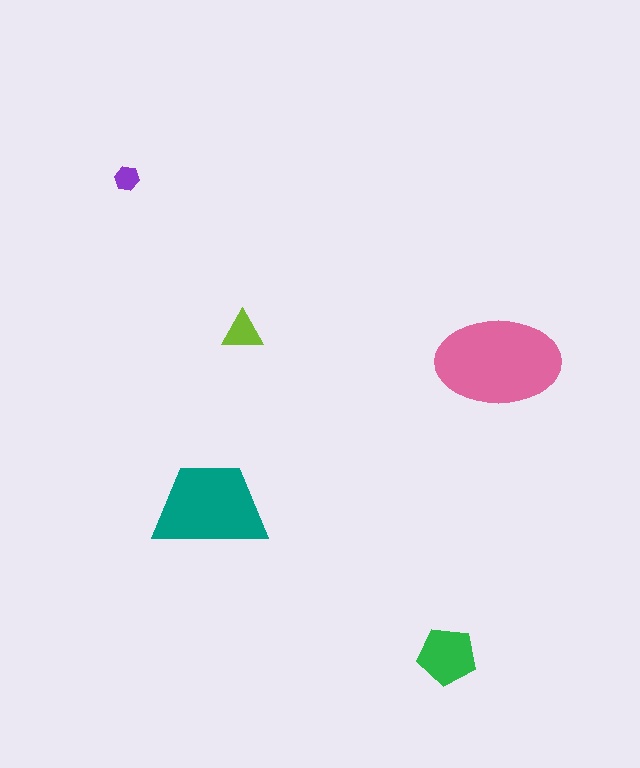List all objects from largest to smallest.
The pink ellipse, the teal trapezoid, the green pentagon, the lime triangle, the purple hexagon.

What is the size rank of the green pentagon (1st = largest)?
3rd.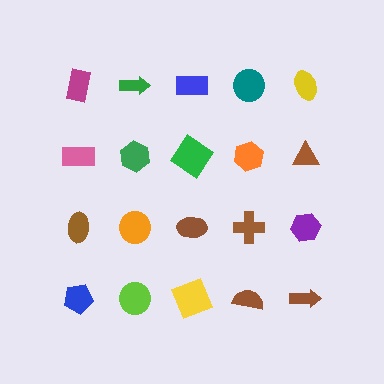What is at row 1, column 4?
A teal circle.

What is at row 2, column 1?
A pink rectangle.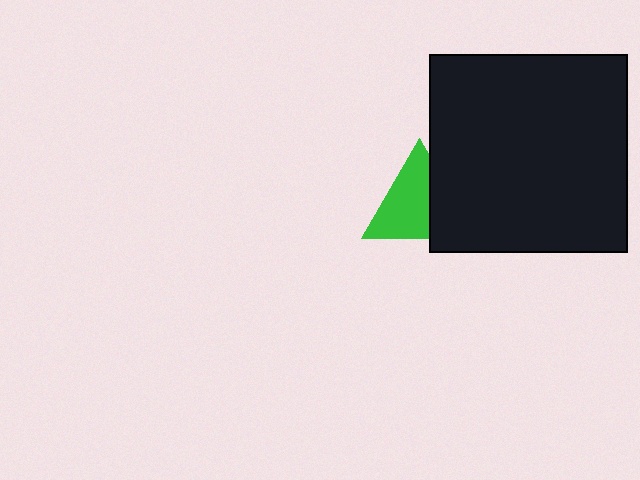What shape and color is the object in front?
The object in front is a black square.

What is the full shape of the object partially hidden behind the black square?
The partially hidden object is a green triangle.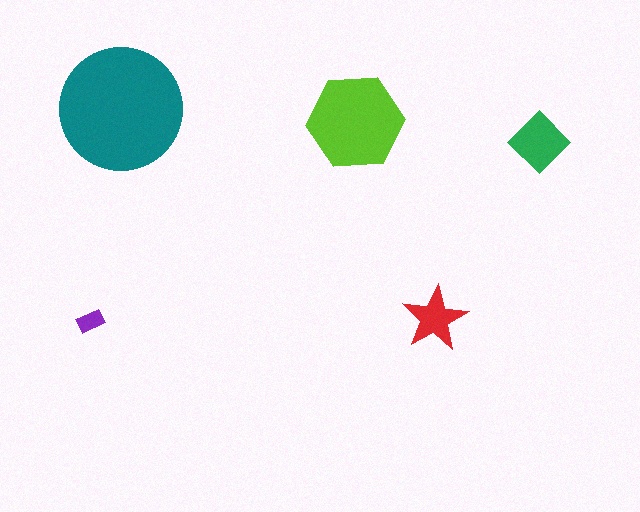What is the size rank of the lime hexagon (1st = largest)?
2nd.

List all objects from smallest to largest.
The purple rectangle, the red star, the green diamond, the lime hexagon, the teal circle.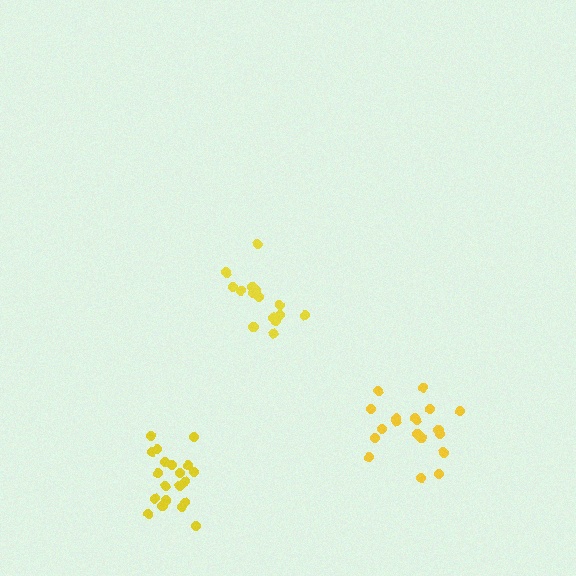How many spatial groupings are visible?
There are 3 spatial groupings.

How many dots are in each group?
Group 1: 15 dots, Group 2: 20 dots, Group 3: 20 dots (55 total).